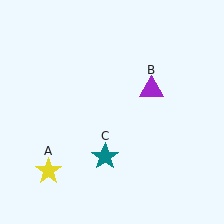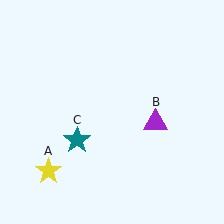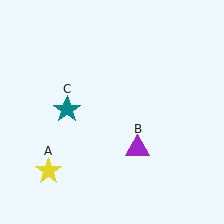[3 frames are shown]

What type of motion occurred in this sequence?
The purple triangle (object B), teal star (object C) rotated clockwise around the center of the scene.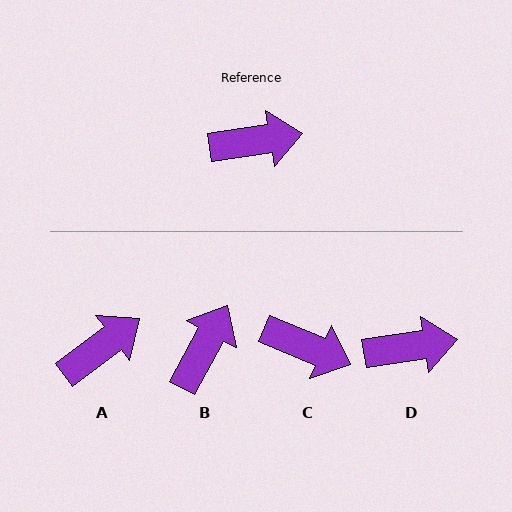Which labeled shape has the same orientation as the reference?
D.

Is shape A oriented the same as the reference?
No, it is off by about 29 degrees.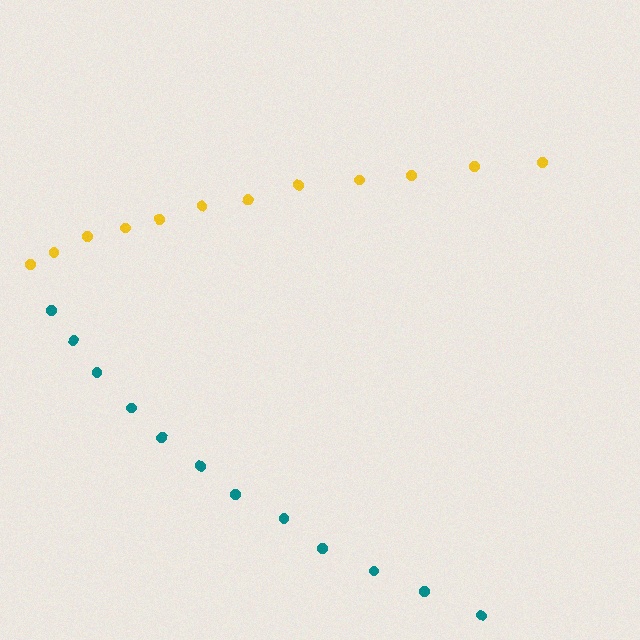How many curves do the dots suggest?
There are 2 distinct paths.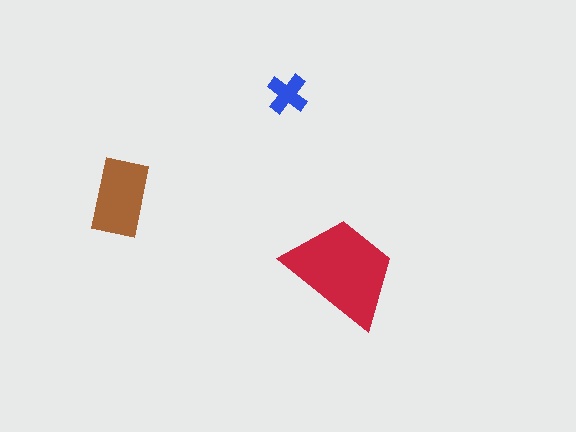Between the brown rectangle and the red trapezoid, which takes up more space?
The red trapezoid.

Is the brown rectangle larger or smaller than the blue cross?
Larger.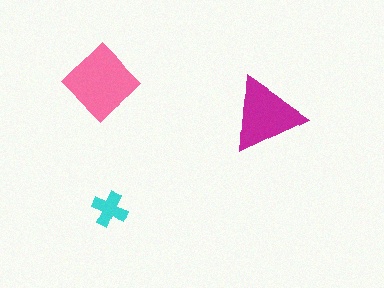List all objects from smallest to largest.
The cyan cross, the magenta triangle, the pink diamond.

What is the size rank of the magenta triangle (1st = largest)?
2nd.